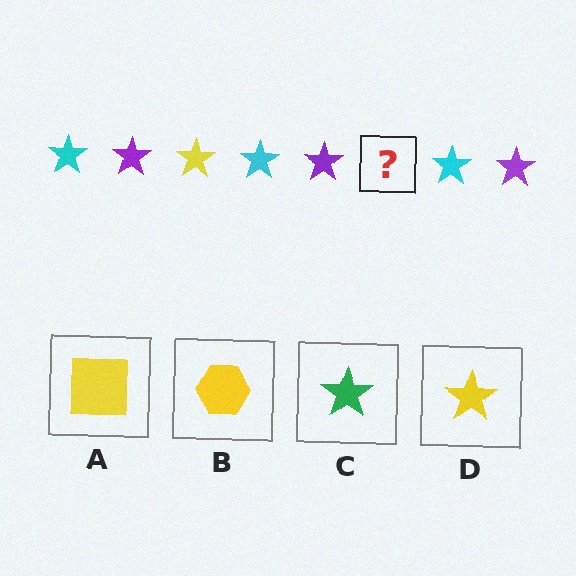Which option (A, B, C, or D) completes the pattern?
D.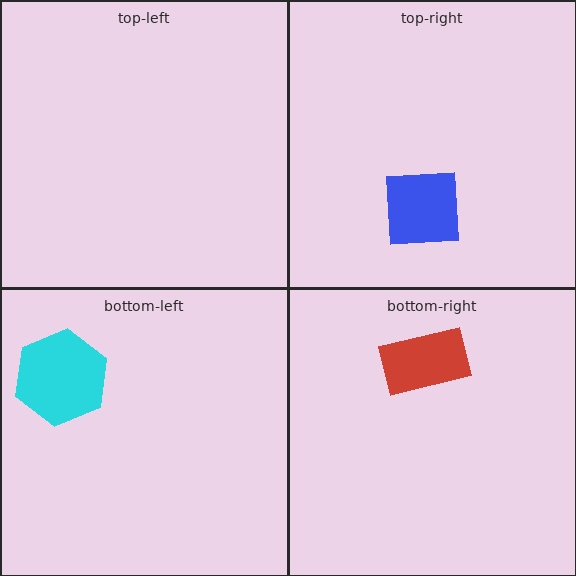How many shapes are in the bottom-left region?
1.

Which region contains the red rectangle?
The bottom-right region.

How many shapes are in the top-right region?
1.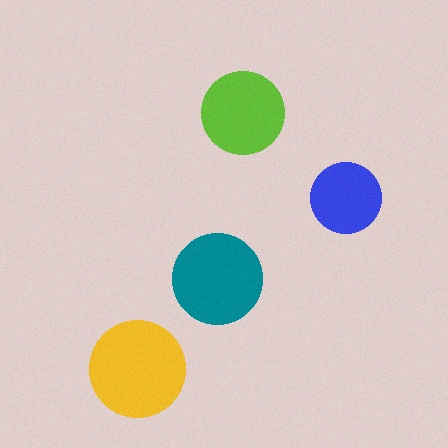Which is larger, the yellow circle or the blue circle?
The yellow one.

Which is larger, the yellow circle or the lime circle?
The yellow one.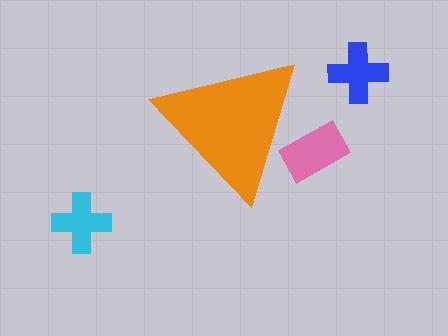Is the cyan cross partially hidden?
No, the cyan cross is fully visible.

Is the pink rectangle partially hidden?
Yes, the pink rectangle is partially hidden behind the orange triangle.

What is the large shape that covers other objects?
An orange triangle.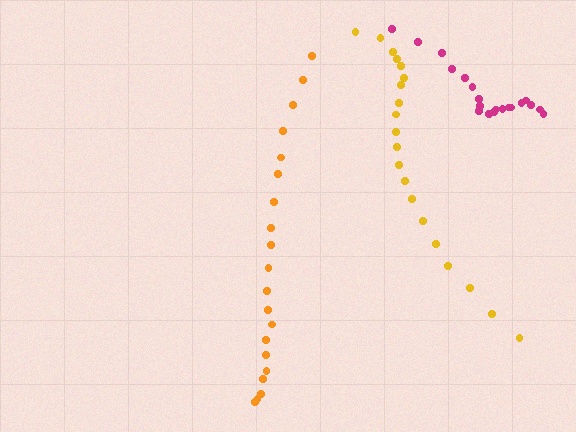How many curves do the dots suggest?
There are 3 distinct paths.